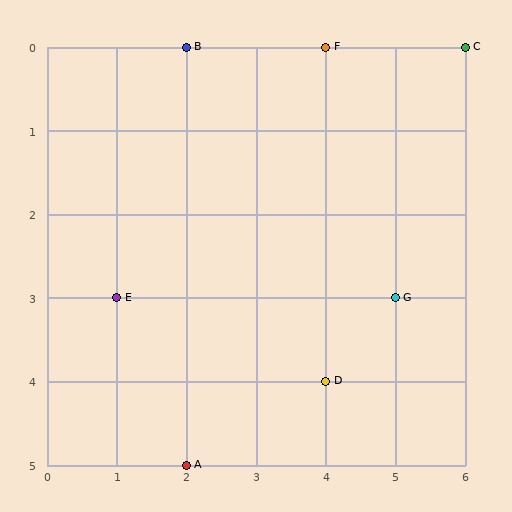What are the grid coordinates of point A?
Point A is at grid coordinates (2, 5).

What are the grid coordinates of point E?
Point E is at grid coordinates (1, 3).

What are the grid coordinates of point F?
Point F is at grid coordinates (4, 0).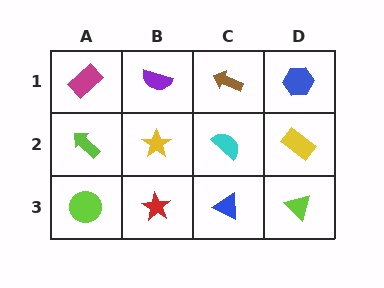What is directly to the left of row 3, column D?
A blue triangle.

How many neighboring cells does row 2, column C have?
4.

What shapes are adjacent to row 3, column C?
A cyan semicircle (row 2, column C), a red star (row 3, column B), a lime triangle (row 3, column D).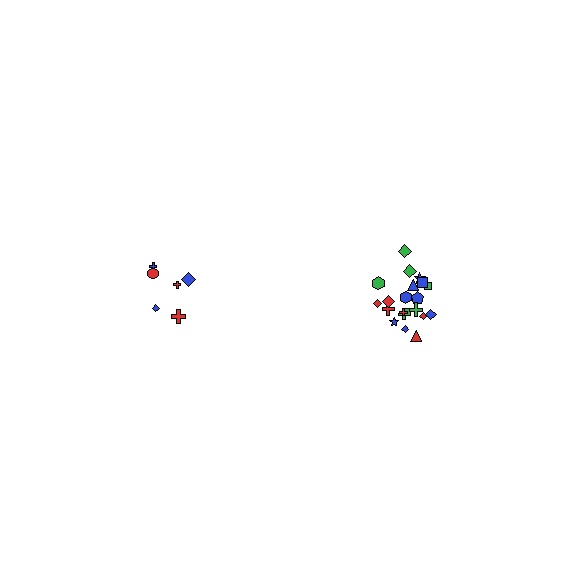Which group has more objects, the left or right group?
The right group.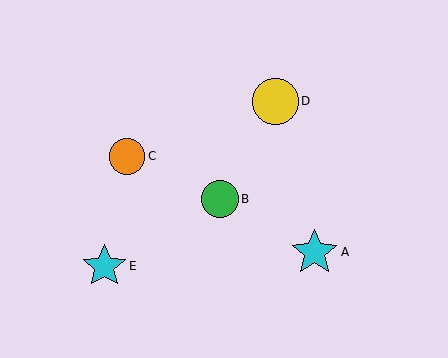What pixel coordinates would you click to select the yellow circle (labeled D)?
Click at (275, 101) to select the yellow circle D.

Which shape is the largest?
The cyan star (labeled A) is the largest.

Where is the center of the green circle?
The center of the green circle is at (220, 199).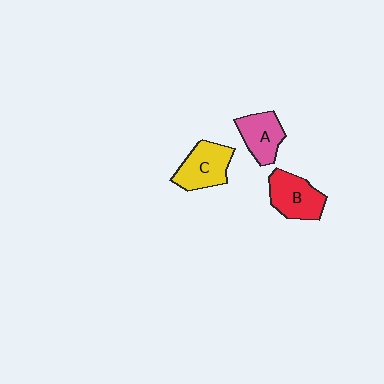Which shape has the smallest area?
Shape A (pink).